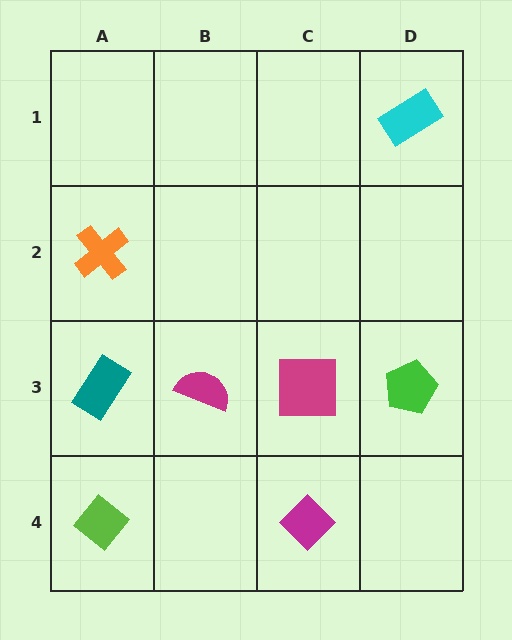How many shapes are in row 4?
2 shapes.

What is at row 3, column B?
A magenta semicircle.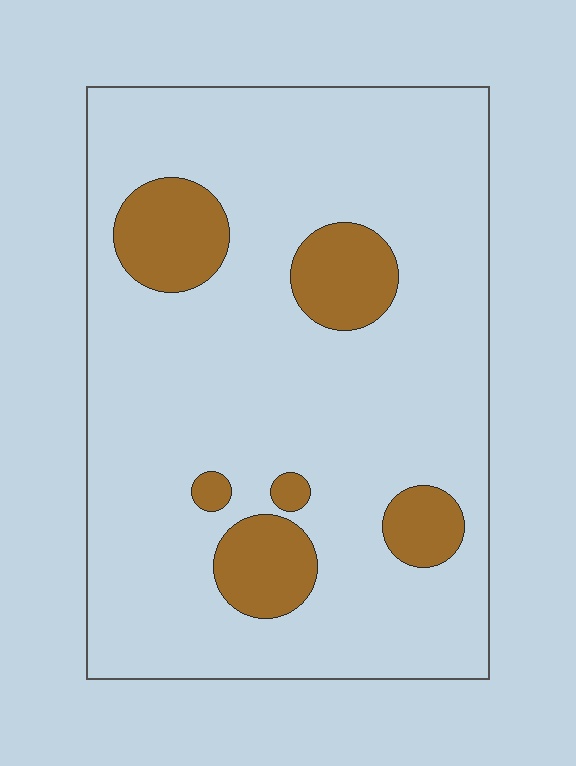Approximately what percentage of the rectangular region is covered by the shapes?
Approximately 15%.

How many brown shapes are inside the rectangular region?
6.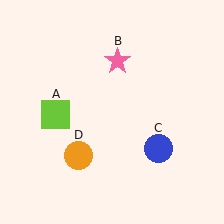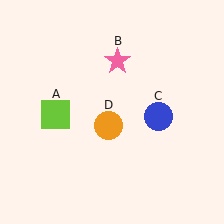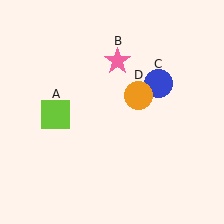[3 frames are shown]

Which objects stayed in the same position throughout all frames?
Lime square (object A) and pink star (object B) remained stationary.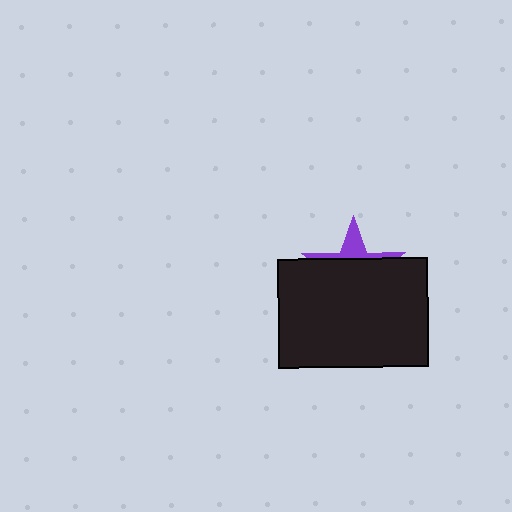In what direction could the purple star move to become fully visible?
The purple star could move up. That would shift it out from behind the black rectangle entirely.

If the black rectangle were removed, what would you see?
You would see the complete purple star.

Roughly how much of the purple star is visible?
A small part of it is visible (roughly 30%).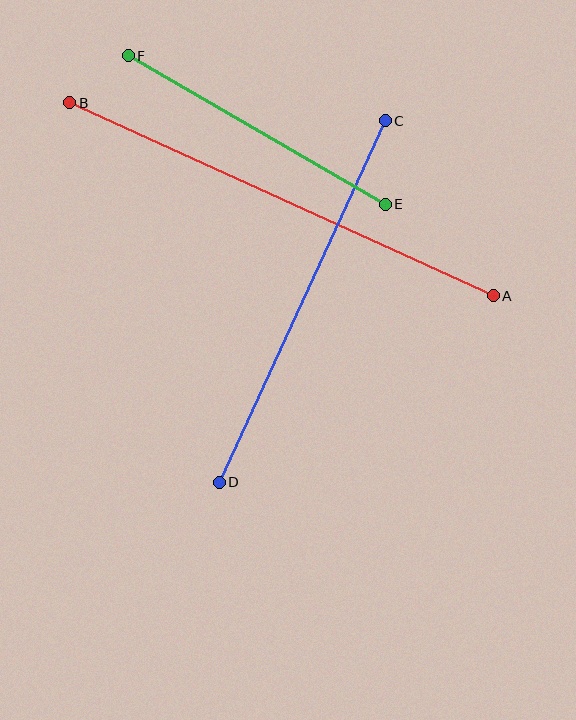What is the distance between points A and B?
The distance is approximately 466 pixels.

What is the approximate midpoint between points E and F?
The midpoint is at approximately (257, 130) pixels.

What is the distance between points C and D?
The distance is approximately 398 pixels.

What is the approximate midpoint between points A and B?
The midpoint is at approximately (281, 199) pixels.